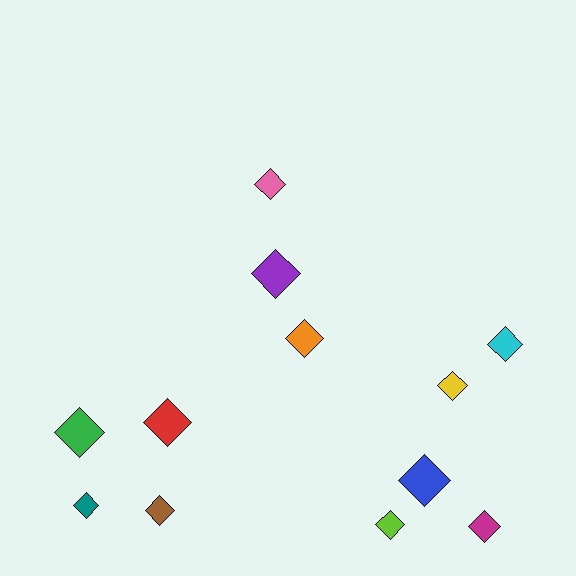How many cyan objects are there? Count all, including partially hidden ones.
There is 1 cyan object.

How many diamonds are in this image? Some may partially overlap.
There are 12 diamonds.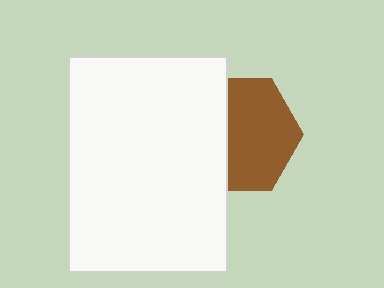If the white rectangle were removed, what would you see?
You would see the complete brown hexagon.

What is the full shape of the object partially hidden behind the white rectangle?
The partially hidden object is a brown hexagon.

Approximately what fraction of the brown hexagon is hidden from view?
Roughly 38% of the brown hexagon is hidden behind the white rectangle.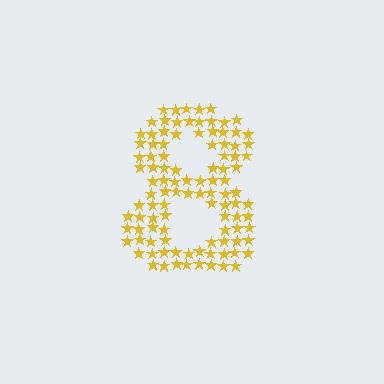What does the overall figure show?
The overall figure shows the digit 8.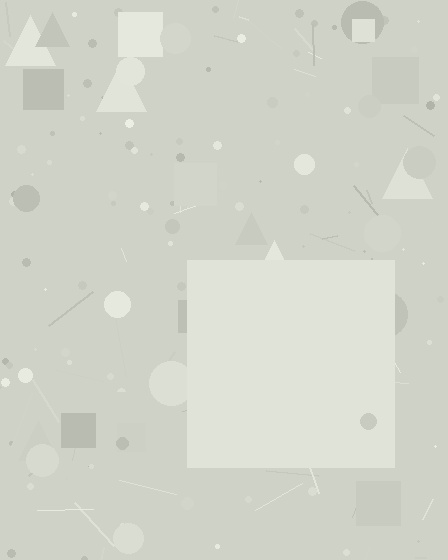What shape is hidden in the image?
A square is hidden in the image.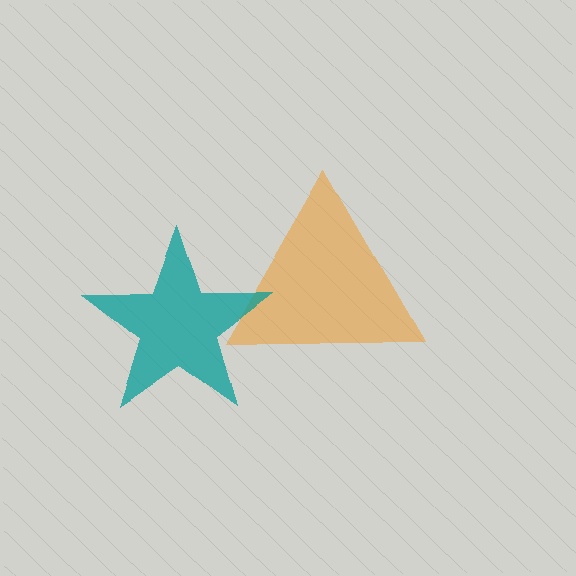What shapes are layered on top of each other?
The layered shapes are: an orange triangle, a teal star.